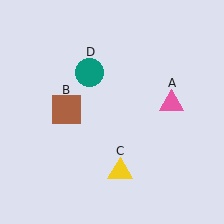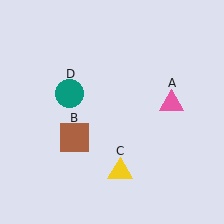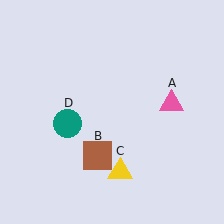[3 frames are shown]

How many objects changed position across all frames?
2 objects changed position: brown square (object B), teal circle (object D).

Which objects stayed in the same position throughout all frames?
Pink triangle (object A) and yellow triangle (object C) remained stationary.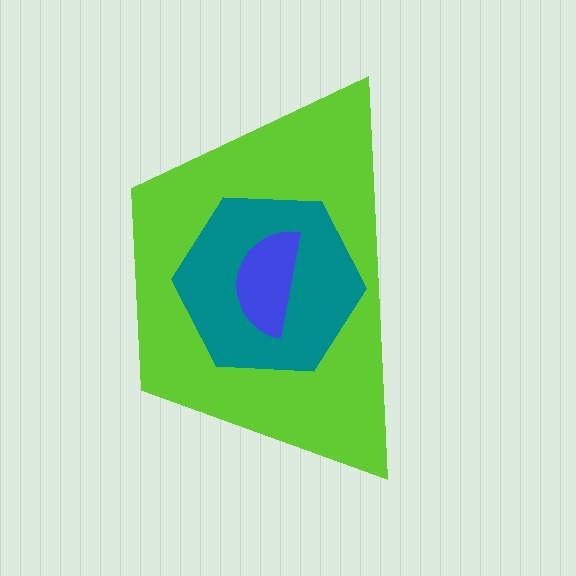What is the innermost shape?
The blue semicircle.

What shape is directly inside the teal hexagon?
The blue semicircle.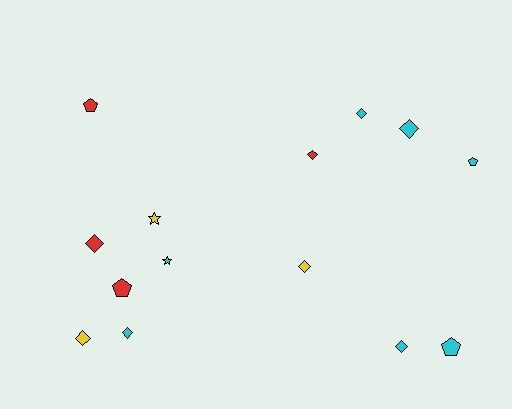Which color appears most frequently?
Cyan, with 7 objects.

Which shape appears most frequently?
Diamond, with 8 objects.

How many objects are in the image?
There are 14 objects.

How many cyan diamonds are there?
There are 4 cyan diamonds.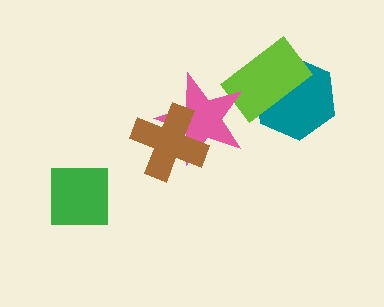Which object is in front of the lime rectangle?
The pink star is in front of the lime rectangle.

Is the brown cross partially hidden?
No, no other shape covers it.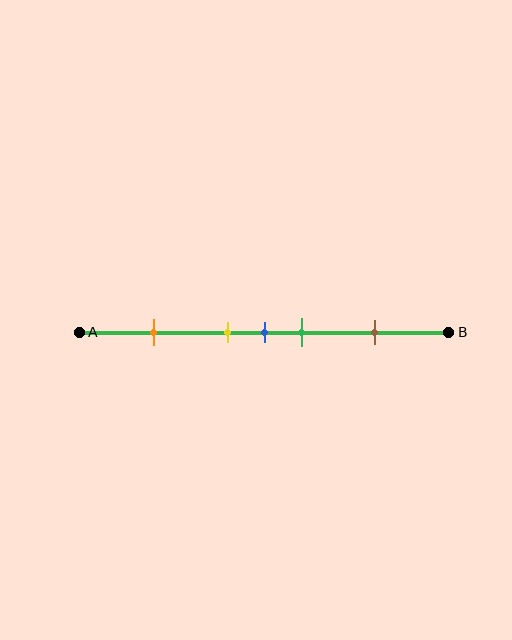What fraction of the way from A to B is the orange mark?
The orange mark is approximately 20% (0.2) of the way from A to B.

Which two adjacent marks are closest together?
The yellow and blue marks are the closest adjacent pair.